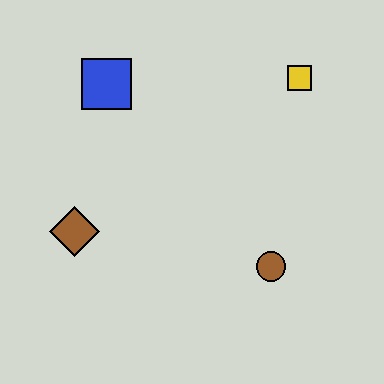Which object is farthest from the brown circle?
The blue square is farthest from the brown circle.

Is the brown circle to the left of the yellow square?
Yes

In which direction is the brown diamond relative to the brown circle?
The brown diamond is to the left of the brown circle.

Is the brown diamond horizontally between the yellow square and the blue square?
No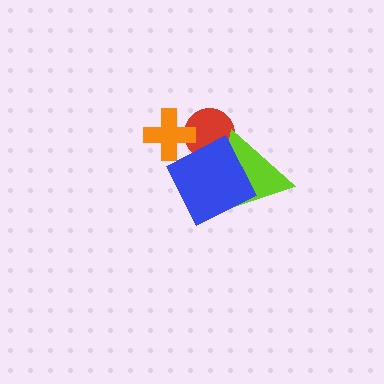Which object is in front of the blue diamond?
The orange cross is in front of the blue diamond.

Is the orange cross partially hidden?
No, no other shape covers it.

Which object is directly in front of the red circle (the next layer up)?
The lime triangle is directly in front of the red circle.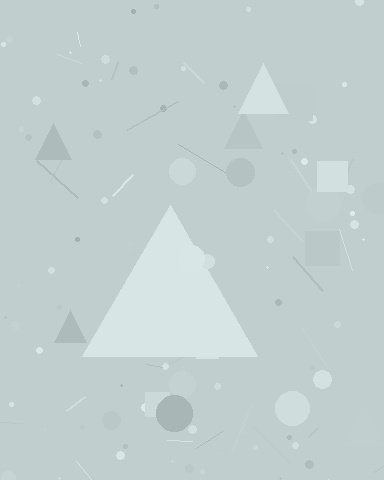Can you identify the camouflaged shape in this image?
The camouflaged shape is a triangle.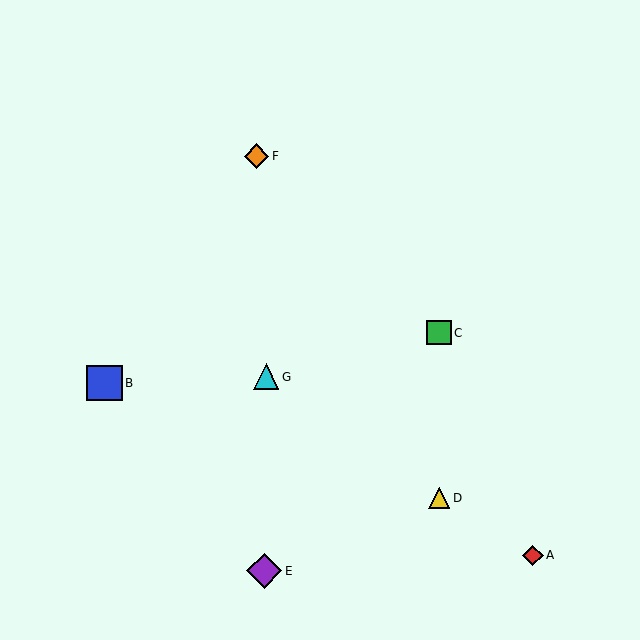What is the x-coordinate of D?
Object D is at x≈439.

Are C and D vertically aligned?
Yes, both are at x≈439.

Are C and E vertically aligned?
No, C is at x≈439 and E is at x≈264.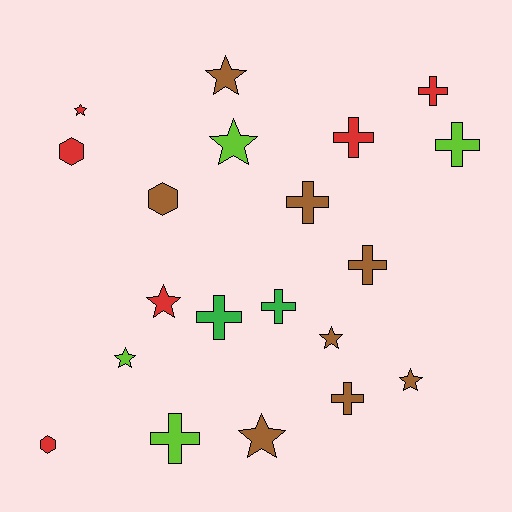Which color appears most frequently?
Brown, with 8 objects.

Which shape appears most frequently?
Cross, with 9 objects.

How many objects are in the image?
There are 20 objects.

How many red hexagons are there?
There are 2 red hexagons.